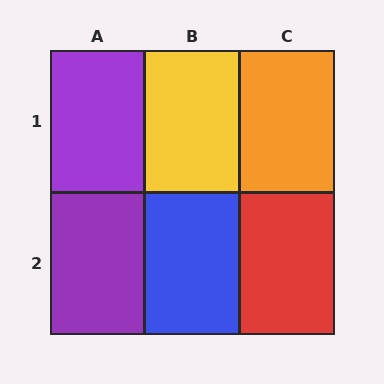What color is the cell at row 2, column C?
Red.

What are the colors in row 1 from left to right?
Purple, yellow, orange.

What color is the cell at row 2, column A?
Purple.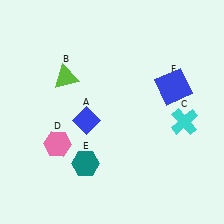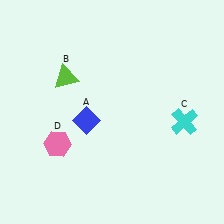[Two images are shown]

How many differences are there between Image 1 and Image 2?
There are 2 differences between the two images.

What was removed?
The blue square (F), the teal hexagon (E) were removed in Image 2.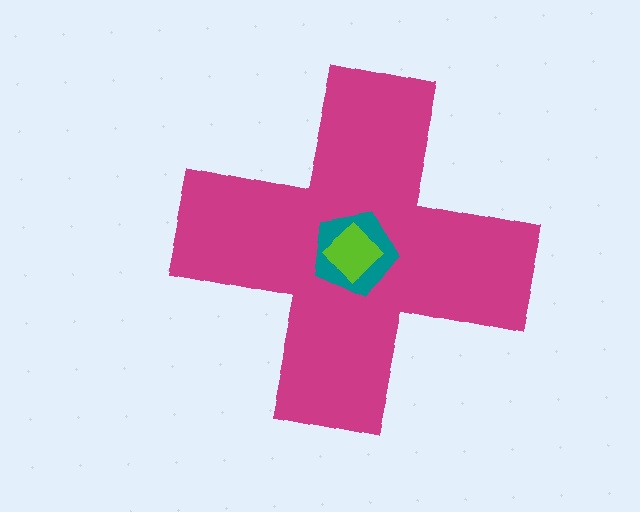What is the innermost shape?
The lime diamond.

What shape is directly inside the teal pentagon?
The lime diamond.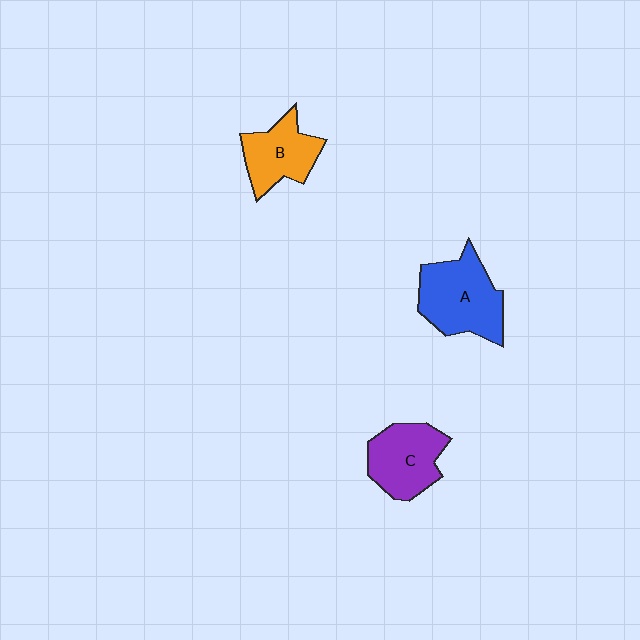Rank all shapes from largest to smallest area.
From largest to smallest: A (blue), C (purple), B (orange).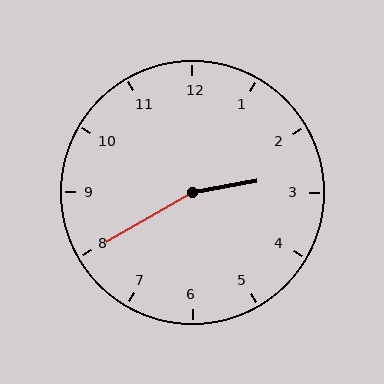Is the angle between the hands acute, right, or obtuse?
It is obtuse.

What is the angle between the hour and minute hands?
Approximately 160 degrees.